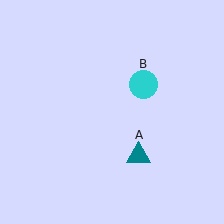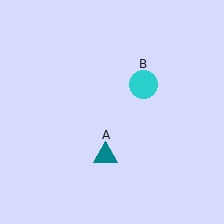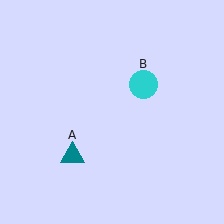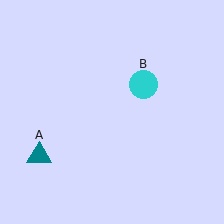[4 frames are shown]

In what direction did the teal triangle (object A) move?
The teal triangle (object A) moved left.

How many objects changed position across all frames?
1 object changed position: teal triangle (object A).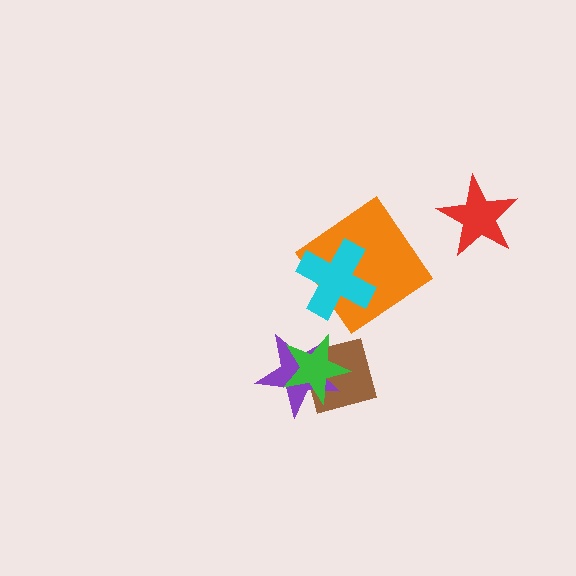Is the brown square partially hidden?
Yes, it is partially covered by another shape.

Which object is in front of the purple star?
The green star is in front of the purple star.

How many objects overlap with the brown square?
2 objects overlap with the brown square.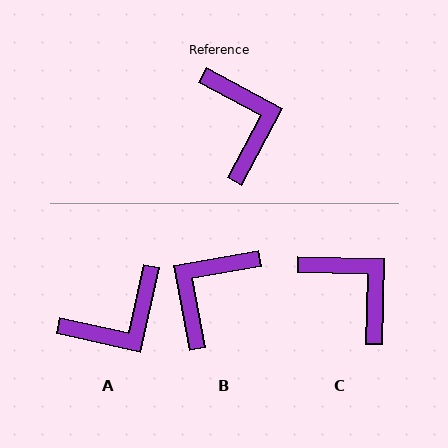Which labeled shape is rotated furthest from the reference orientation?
B, about 129 degrees away.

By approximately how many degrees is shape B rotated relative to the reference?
Approximately 129 degrees counter-clockwise.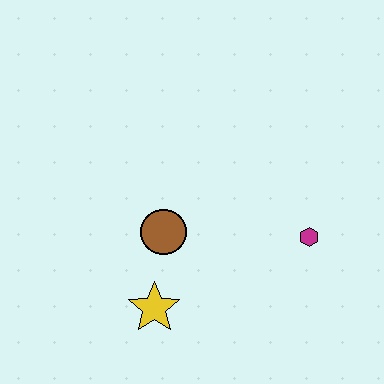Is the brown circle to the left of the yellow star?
No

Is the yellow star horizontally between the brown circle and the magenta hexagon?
No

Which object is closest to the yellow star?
The brown circle is closest to the yellow star.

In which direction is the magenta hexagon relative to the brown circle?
The magenta hexagon is to the right of the brown circle.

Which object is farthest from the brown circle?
The magenta hexagon is farthest from the brown circle.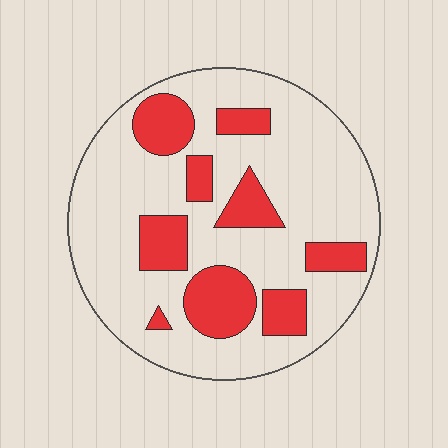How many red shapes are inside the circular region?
9.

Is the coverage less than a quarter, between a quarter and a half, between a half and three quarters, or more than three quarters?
Between a quarter and a half.